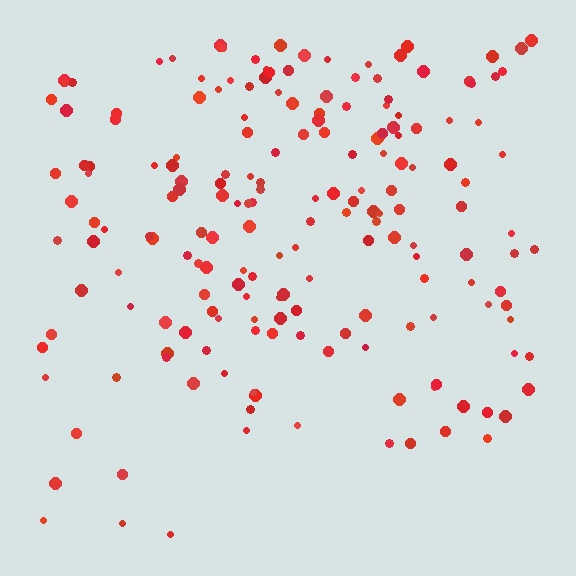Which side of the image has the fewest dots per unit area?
The bottom.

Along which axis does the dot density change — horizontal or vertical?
Vertical.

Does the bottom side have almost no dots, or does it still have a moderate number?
Still a moderate number, just noticeably fewer than the top.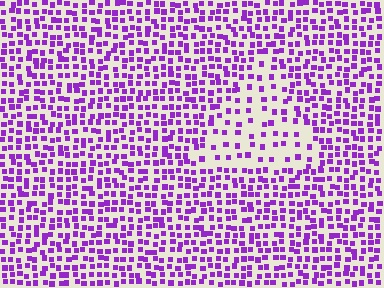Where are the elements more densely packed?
The elements are more densely packed outside the triangle boundary.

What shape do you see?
I see a triangle.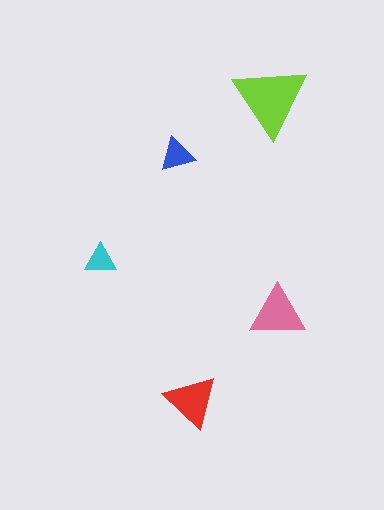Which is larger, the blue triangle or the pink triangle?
The pink one.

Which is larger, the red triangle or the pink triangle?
The pink one.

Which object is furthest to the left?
The cyan triangle is leftmost.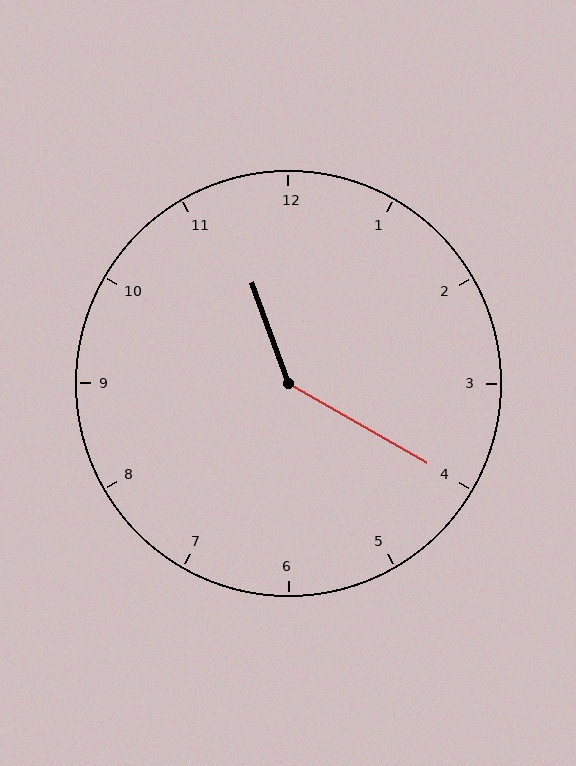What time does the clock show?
11:20.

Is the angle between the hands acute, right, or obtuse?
It is obtuse.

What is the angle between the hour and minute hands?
Approximately 140 degrees.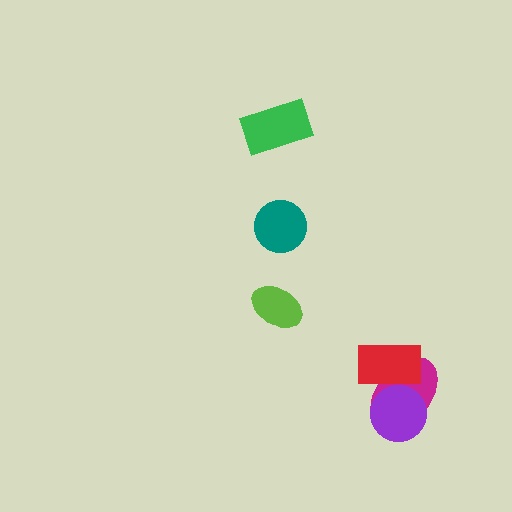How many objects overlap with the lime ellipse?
0 objects overlap with the lime ellipse.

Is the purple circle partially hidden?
Yes, it is partially covered by another shape.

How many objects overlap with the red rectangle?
2 objects overlap with the red rectangle.